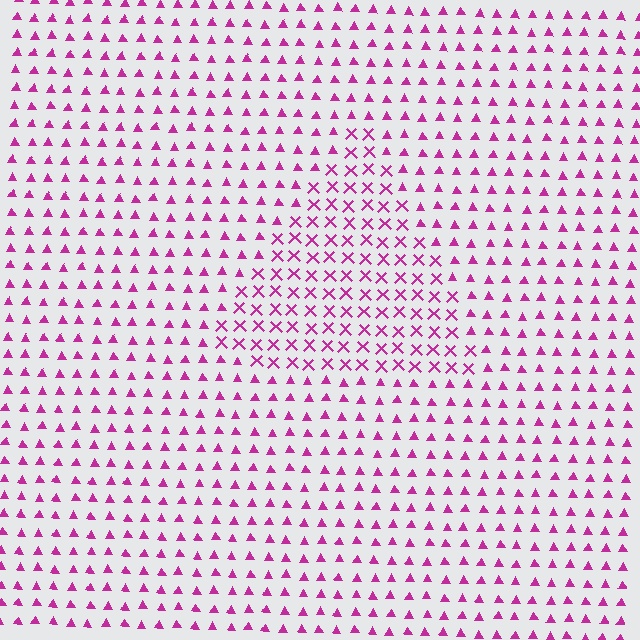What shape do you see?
I see a triangle.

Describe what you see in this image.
The image is filled with small magenta elements arranged in a uniform grid. A triangle-shaped region contains X marks, while the surrounding area contains triangles. The boundary is defined purely by the change in element shape.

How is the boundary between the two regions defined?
The boundary is defined by a change in element shape: X marks inside vs. triangles outside. All elements share the same color and spacing.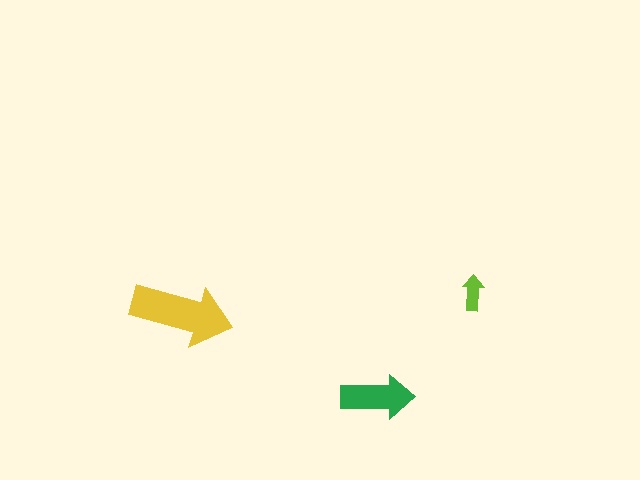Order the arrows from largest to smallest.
the yellow one, the green one, the lime one.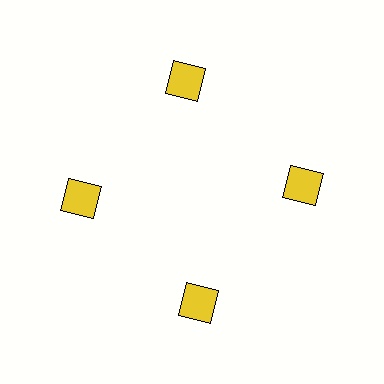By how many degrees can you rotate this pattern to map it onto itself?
The pattern maps onto itself every 90 degrees of rotation.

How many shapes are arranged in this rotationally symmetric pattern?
There are 4 shapes, arranged in 4 groups of 1.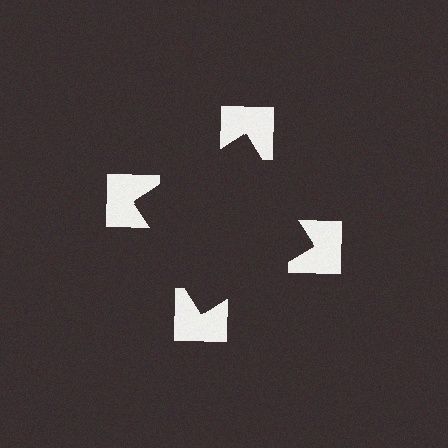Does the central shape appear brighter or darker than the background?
It typically appears slightly darker than the background, even though no actual brightness change is drawn.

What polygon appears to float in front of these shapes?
An illusory square — its edges are inferred from the aligned wedge cuts in the notched squares, not physically drawn.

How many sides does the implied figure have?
4 sides.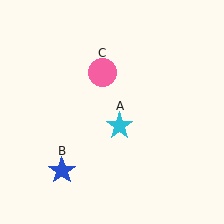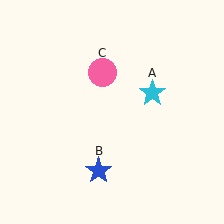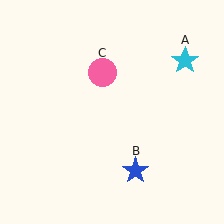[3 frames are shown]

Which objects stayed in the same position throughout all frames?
Pink circle (object C) remained stationary.